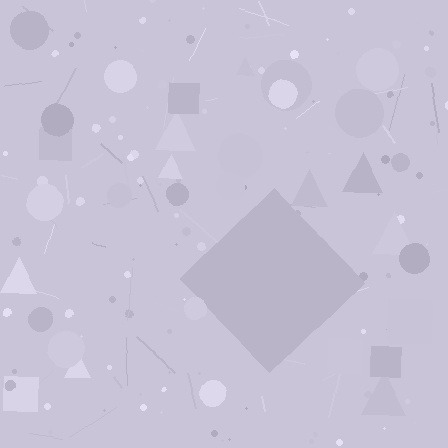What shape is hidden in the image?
A diamond is hidden in the image.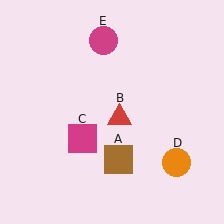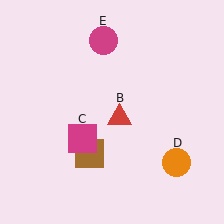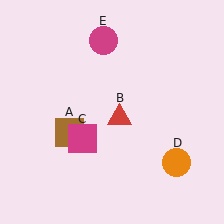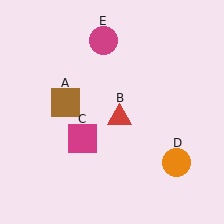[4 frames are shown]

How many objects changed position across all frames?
1 object changed position: brown square (object A).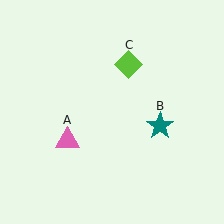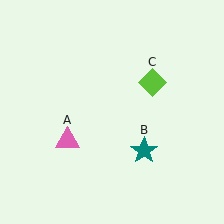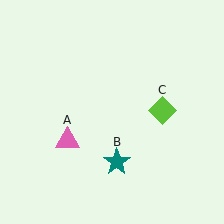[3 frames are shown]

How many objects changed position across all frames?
2 objects changed position: teal star (object B), lime diamond (object C).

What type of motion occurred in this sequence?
The teal star (object B), lime diamond (object C) rotated clockwise around the center of the scene.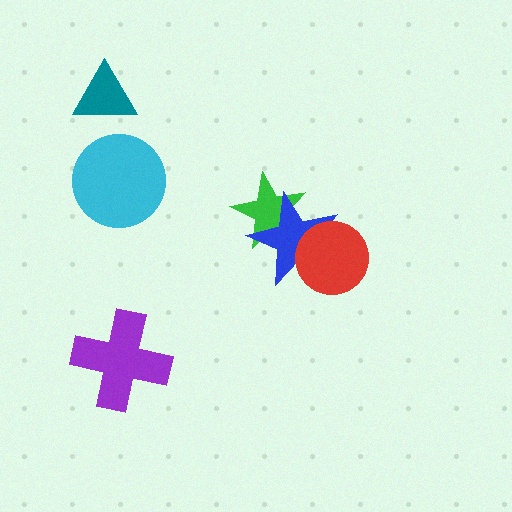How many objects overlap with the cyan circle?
0 objects overlap with the cyan circle.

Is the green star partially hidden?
Yes, it is partially covered by another shape.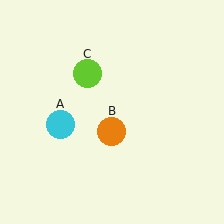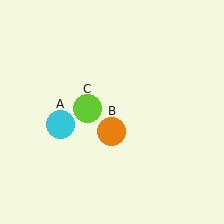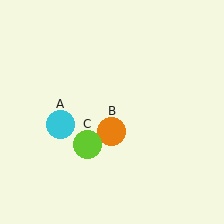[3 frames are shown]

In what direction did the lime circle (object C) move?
The lime circle (object C) moved down.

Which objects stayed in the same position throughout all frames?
Cyan circle (object A) and orange circle (object B) remained stationary.